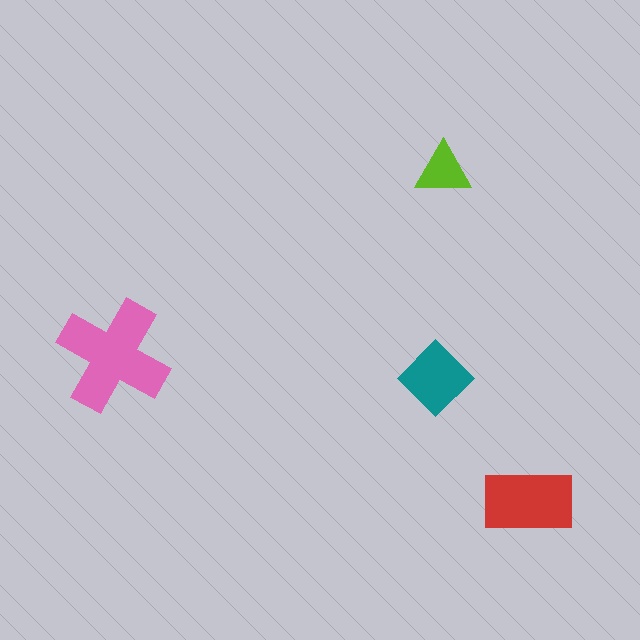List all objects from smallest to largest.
The lime triangle, the teal diamond, the red rectangle, the pink cross.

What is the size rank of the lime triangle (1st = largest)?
4th.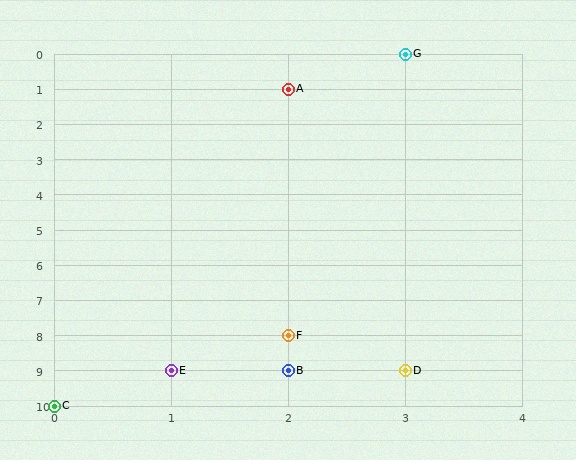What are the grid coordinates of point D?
Point D is at grid coordinates (3, 9).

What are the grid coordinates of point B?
Point B is at grid coordinates (2, 9).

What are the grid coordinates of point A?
Point A is at grid coordinates (2, 1).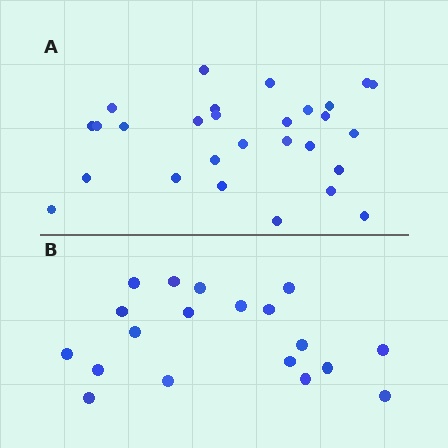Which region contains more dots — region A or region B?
Region A (the top region) has more dots.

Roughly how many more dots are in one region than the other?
Region A has roughly 8 or so more dots than region B.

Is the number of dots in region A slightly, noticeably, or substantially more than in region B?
Region A has substantially more. The ratio is roughly 1.5 to 1.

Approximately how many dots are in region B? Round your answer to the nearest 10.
About 20 dots. (The exact count is 19, which rounds to 20.)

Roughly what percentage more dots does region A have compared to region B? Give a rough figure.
About 45% more.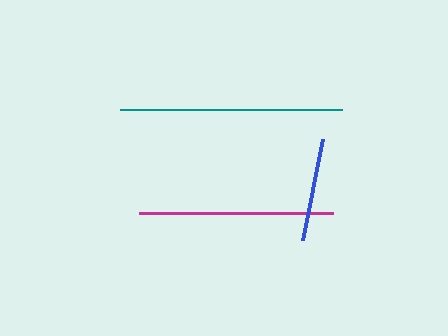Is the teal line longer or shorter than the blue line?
The teal line is longer than the blue line.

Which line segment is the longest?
The teal line is the longest at approximately 222 pixels.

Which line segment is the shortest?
The blue line is the shortest at approximately 103 pixels.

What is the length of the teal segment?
The teal segment is approximately 222 pixels long.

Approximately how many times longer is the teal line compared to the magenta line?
The teal line is approximately 1.1 times the length of the magenta line.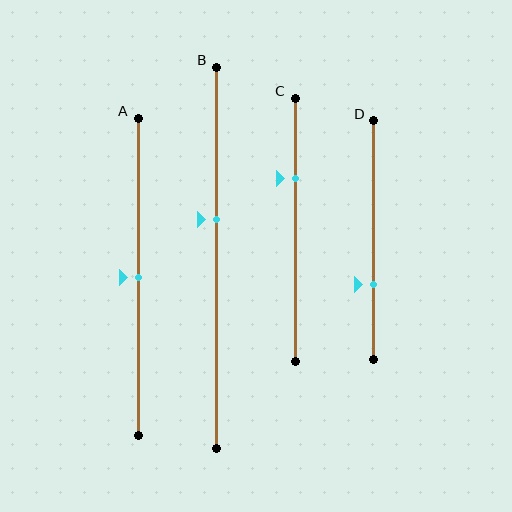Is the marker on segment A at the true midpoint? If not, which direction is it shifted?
Yes, the marker on segment A is at the true midpoint.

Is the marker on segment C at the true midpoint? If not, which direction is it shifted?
No, the marker on segment C is shifted upward by about 20% of the segment length.